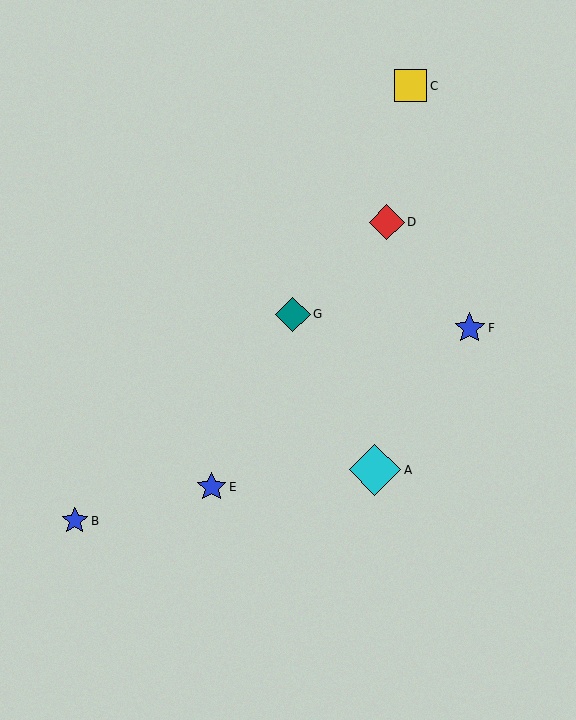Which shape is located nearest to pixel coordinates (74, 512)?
The blue star (labeled B) at (75, 521) is nearest to that location.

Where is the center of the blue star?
The center of the blue star is at (75, 521).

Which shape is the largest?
The cyan diamond (labeled A) is the largest.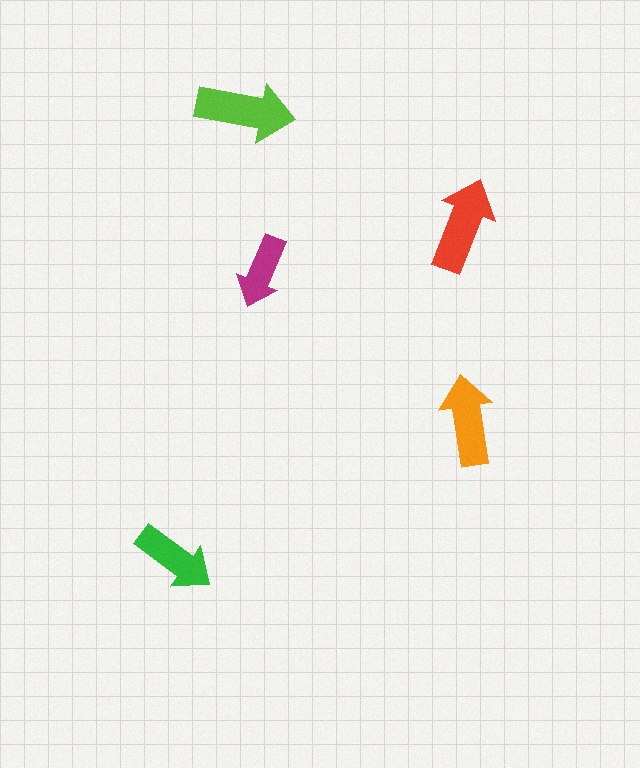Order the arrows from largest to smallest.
the lime one, the red one, the orange one, the green one, the magenta one.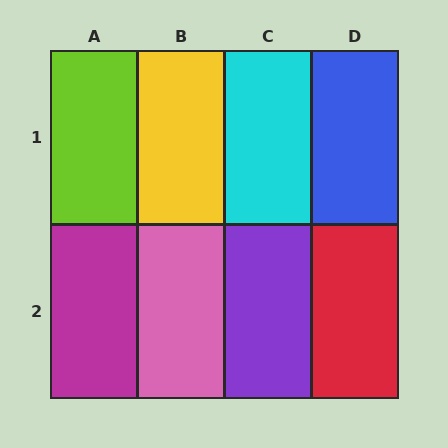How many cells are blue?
1 cell is blue.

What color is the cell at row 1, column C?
Cyan.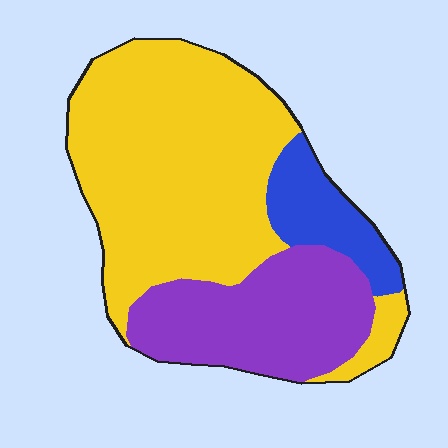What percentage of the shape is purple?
Purple covers roughly 30% of the shape.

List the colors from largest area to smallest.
From largest to smallest: yellow, purple, blue.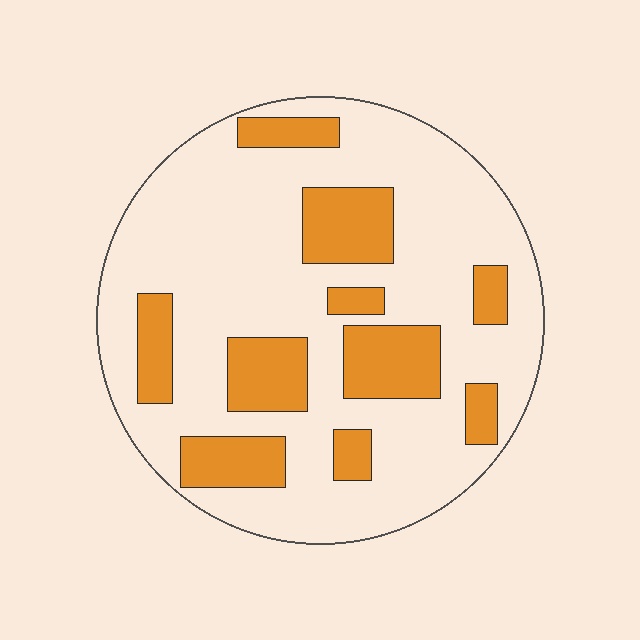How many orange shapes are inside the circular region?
10.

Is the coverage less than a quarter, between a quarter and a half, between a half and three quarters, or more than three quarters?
Between a quarter and a half.